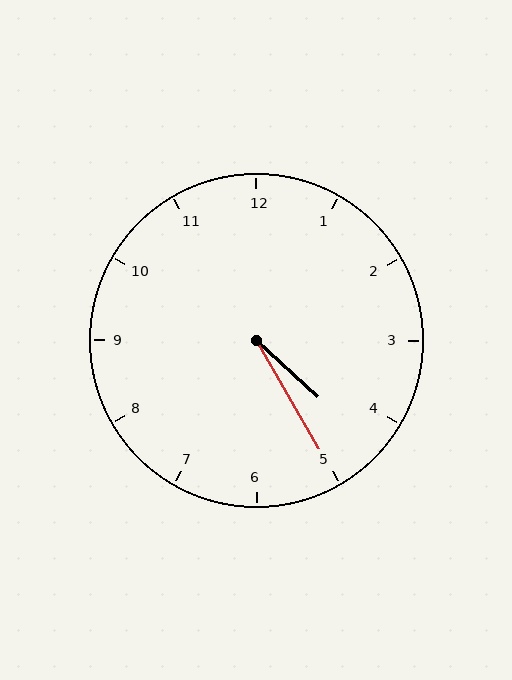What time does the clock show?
4:25.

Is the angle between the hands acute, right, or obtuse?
It is acute.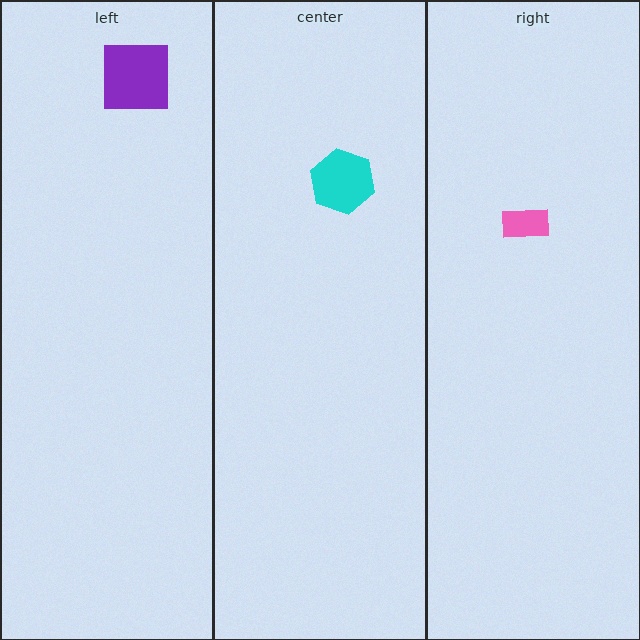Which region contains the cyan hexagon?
The center region.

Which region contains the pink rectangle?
The right region.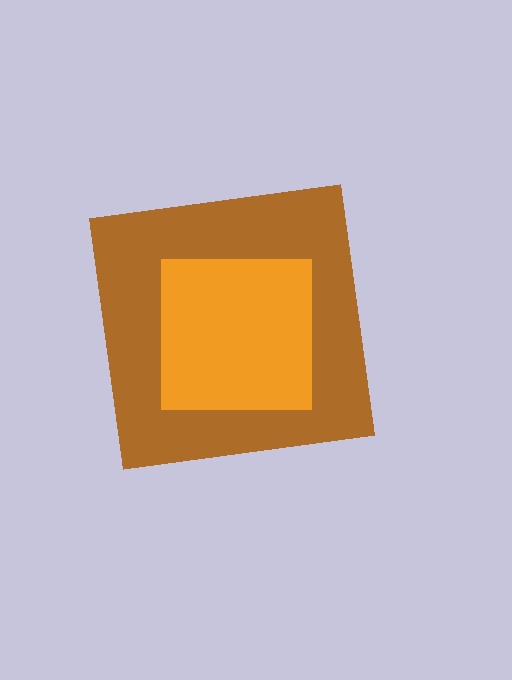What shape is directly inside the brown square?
The orange square.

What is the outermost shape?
The brown square.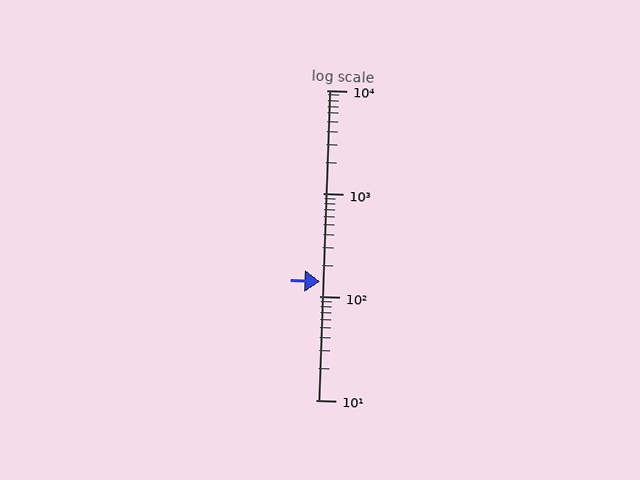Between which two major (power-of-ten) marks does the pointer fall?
The pointer is between 100 and 1000.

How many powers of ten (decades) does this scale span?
The scale spans 3 decades, from 10 to 10000.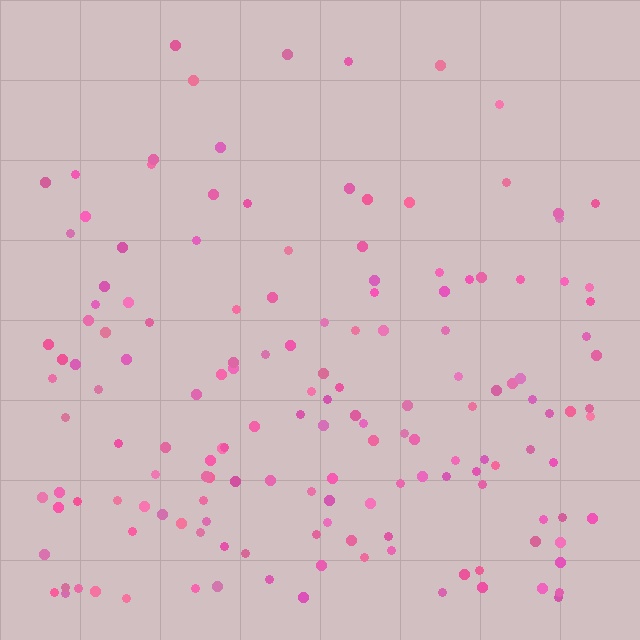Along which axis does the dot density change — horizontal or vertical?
Vertical.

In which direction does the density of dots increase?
From top to bottom, with the bottom side densest.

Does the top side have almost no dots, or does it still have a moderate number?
Still a moderate number, just noticeably fewer than the bottom.